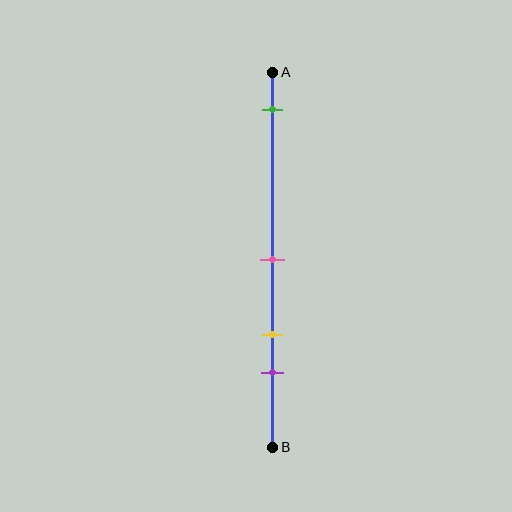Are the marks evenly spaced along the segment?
No, the marks are not evenly spaced.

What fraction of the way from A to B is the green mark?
The green mark is approximately 10% (0.1) of the way from A to B.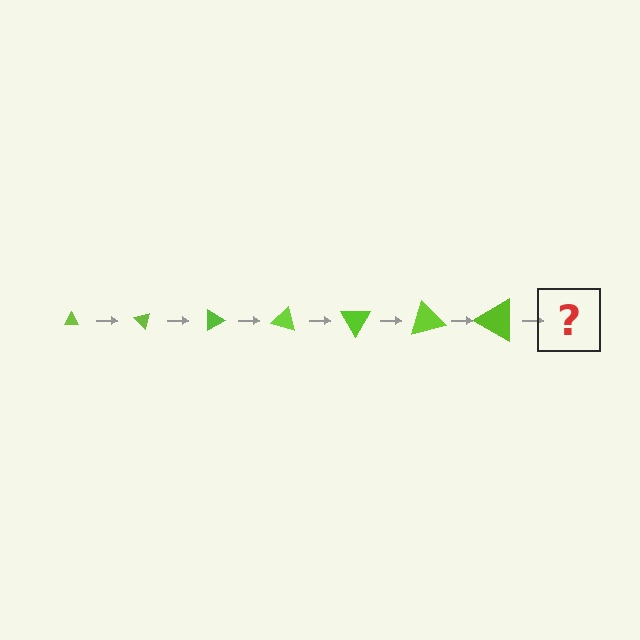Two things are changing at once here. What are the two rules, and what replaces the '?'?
The two rules are that the triangle grows larger each step and it rotates 45 degrees each step. The '?' should be a triangle, larger than the previous one and rotated 315 degrees from the start.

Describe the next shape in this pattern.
It should be a triangle, larger than the previous one and rotated 315 degrees from the start.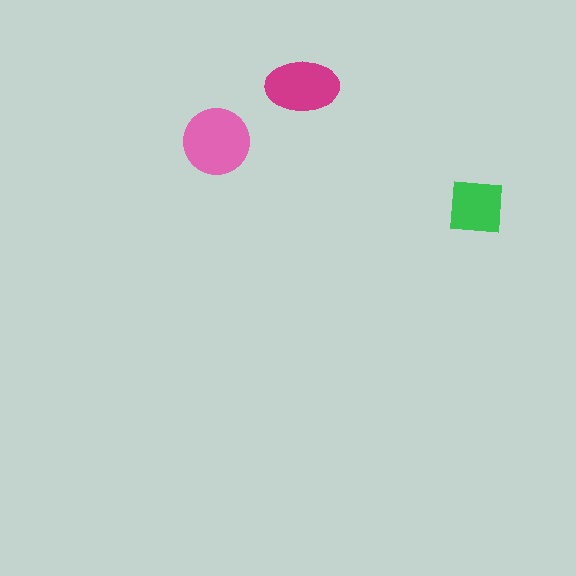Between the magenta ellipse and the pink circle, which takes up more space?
The pink circle.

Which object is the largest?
The pink circle.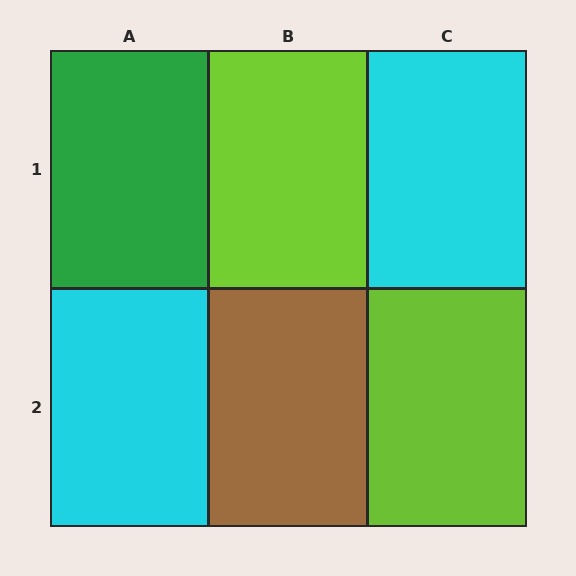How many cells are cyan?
2 cells are cyan.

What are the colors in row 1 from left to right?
Green, lime, cyan.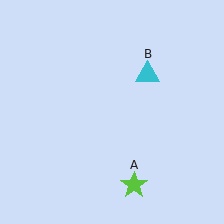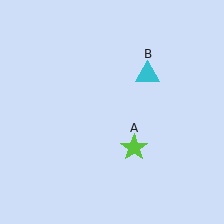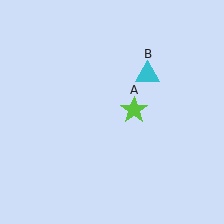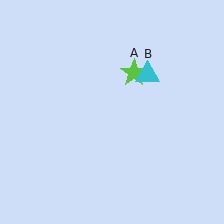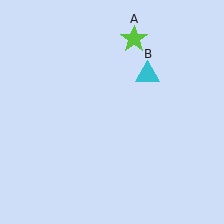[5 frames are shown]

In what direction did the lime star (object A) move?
The lime star (object A) moved up.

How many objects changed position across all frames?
1 object changed position: lime star (object A).